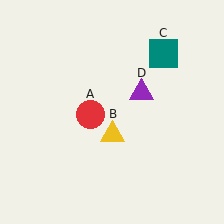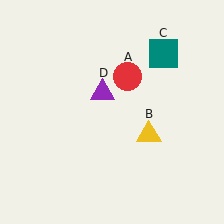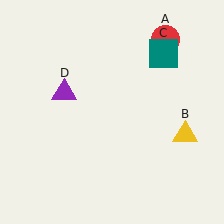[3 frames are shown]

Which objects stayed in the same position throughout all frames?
Teal square (object C) remained stationary.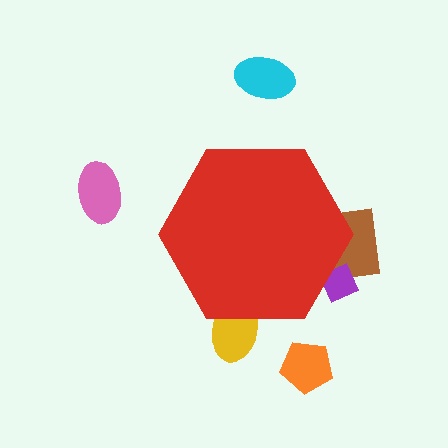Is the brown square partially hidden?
Yes, the brown square is partially hidden behind the red hexagon.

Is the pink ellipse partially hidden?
No, the pink ellipse is fully visible.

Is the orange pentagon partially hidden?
No, the orange pentagon is fully visible.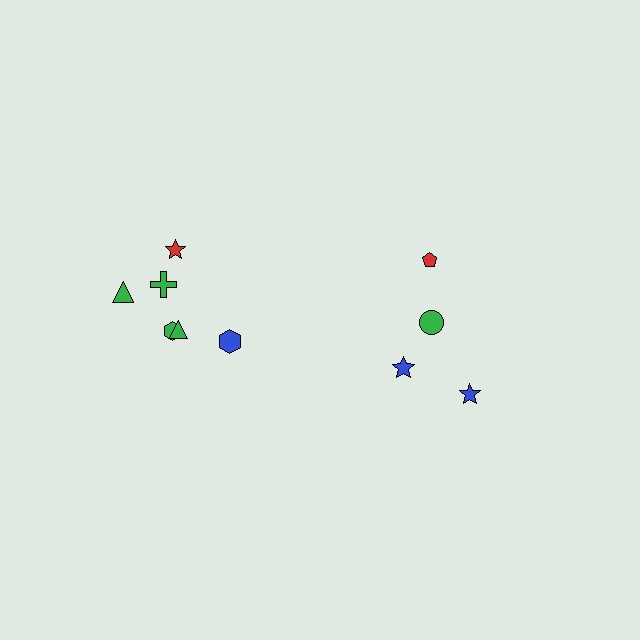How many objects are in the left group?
There are 6 objects.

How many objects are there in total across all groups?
There are 10 objects.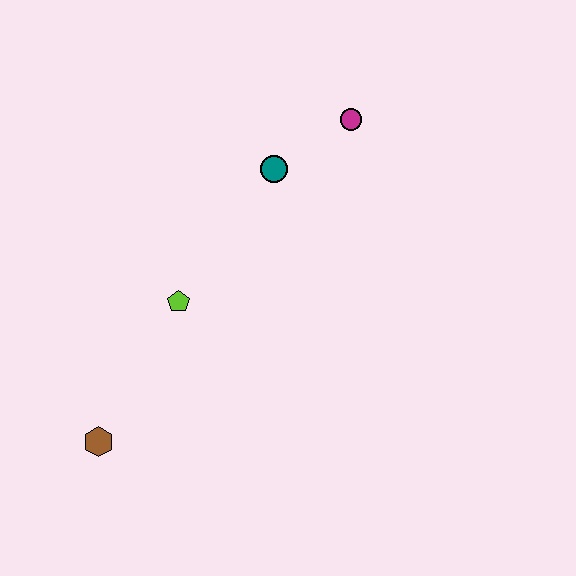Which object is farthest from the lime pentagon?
The magenta circle is farthest from the lime pentagon.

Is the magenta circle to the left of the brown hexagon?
No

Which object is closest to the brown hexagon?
The lime pentagon is closest to the brown hexagon.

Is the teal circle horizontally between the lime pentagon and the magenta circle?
Yes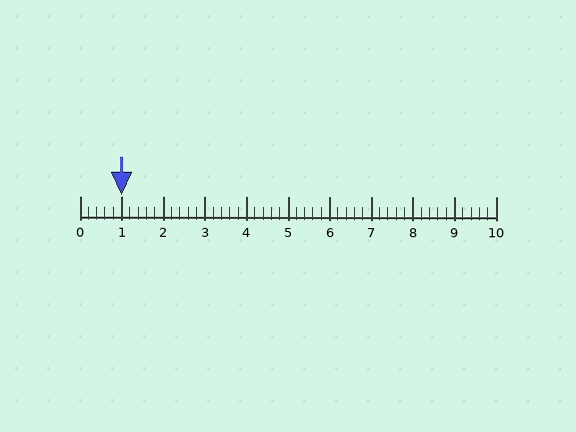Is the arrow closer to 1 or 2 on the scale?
The arrow is closer to 1.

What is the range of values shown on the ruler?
The ruler shows values from 0 to 10.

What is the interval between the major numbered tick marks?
The major tick marks are spaced 1 units apart.